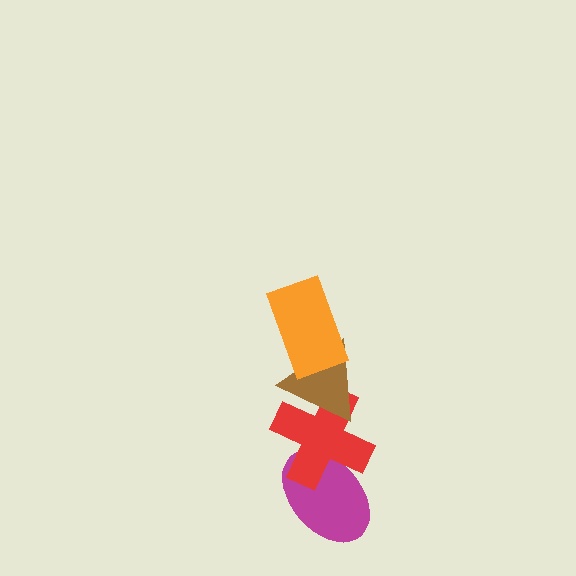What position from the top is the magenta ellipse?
The magenta ellipse is 4th from the top.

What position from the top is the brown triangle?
The brown triangle is 2nd from the top.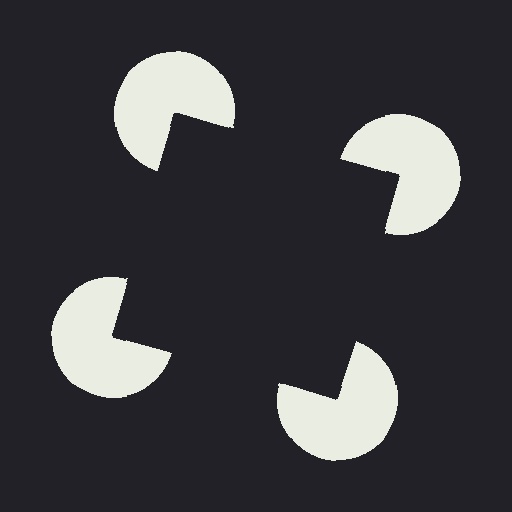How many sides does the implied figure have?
4 sides.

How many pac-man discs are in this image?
There are 4 — one at each vertex of the illusory square.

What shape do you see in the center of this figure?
An illusory square — its edges are inferred from the aligned wedge cuts in the pac-man discs, not physically drawn.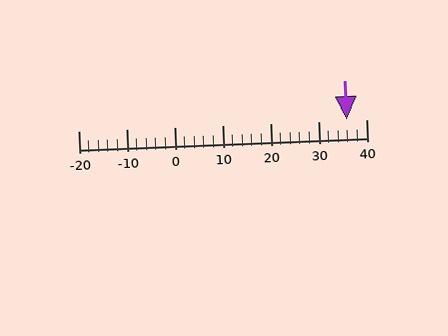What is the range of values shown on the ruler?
The ruler shows values from -20 to 40.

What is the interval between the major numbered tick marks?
The major tick marks are spaced 10 units apart.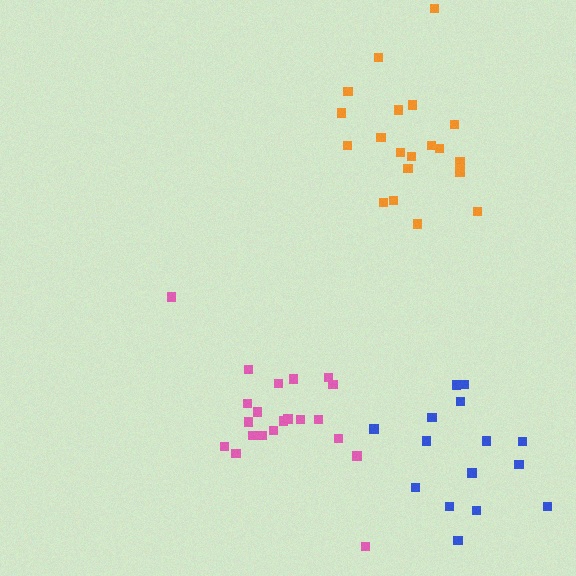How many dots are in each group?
Group 1: 20 dots, Group 2: 15 dots, Group 3: 21 dots (56 total).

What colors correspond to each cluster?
The clusters are colored: orange, blue, pink.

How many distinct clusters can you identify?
There are 3 distinct clusters.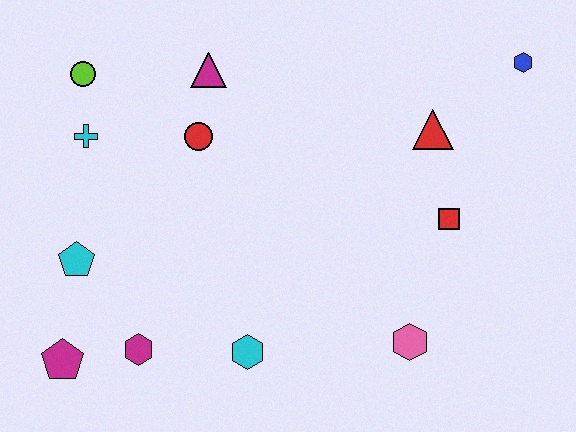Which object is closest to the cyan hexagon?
The magenta hexagon is closest to the cyan hexagon.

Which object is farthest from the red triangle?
The magenta pentagon is farthest from the red triangle.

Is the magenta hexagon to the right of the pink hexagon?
No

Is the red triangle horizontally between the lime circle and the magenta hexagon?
No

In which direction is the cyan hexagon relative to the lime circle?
The cyan hexagon is below the lime circle.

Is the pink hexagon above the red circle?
No